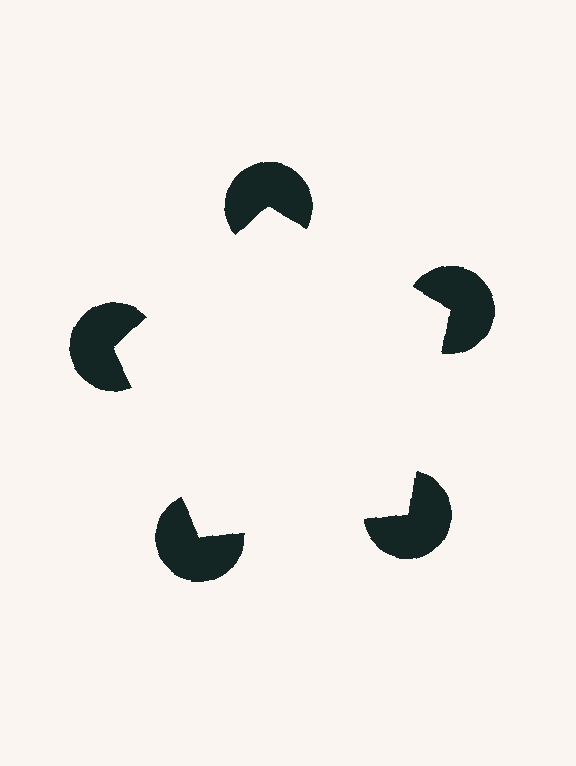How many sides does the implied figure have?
5 sides.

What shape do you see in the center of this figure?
An illusory pentagon — its edges are inferred from the aligned wedge cuts in the pac-man discs, not physically drawn.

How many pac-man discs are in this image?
There are 5 — one at each vertex of the illusory pentagon.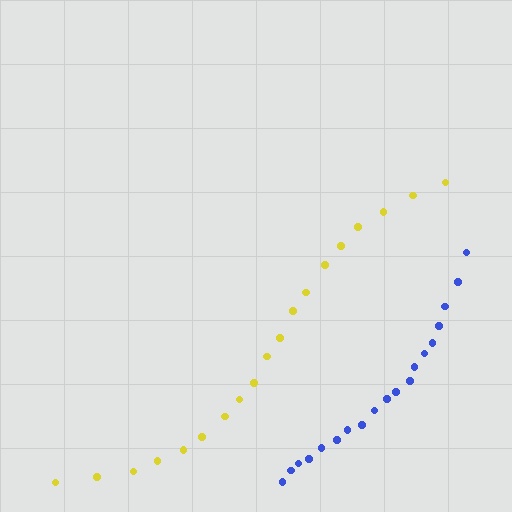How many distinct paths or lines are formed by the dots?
There are 2 distinct paths.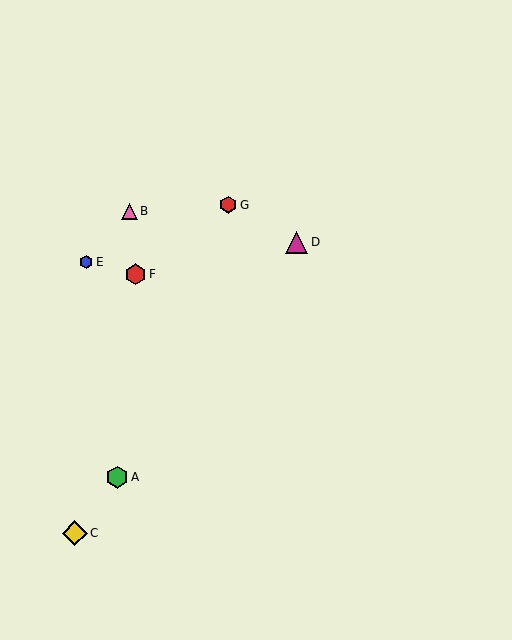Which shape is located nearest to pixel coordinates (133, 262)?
The red hexagon (labeled F) at (135, 274) is nearest to that location.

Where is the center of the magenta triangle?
The center of the magenta triangle is at (297, 242).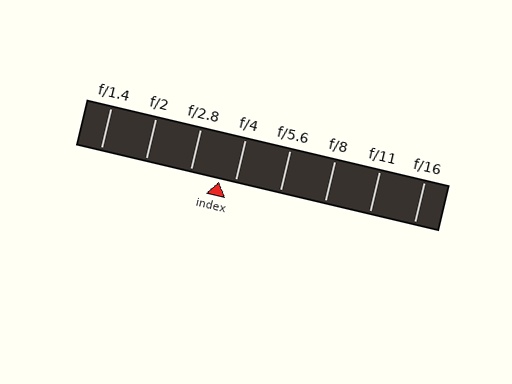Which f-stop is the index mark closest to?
The index mark is closest to f/4.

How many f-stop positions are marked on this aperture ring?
There are 8 f-stop positions marked.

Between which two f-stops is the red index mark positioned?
The index mark is between f/2.8 and f/4.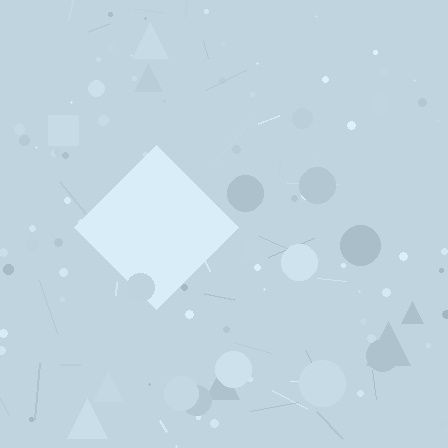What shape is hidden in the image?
A diamond is hidden in the image.